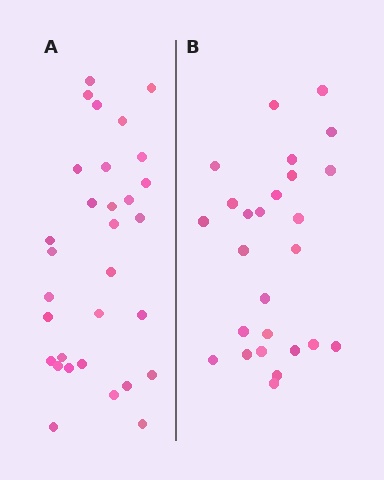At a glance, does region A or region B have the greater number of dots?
Region A (the left region) has more dots.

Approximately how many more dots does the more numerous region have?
Region A has about 5 more dots than region B.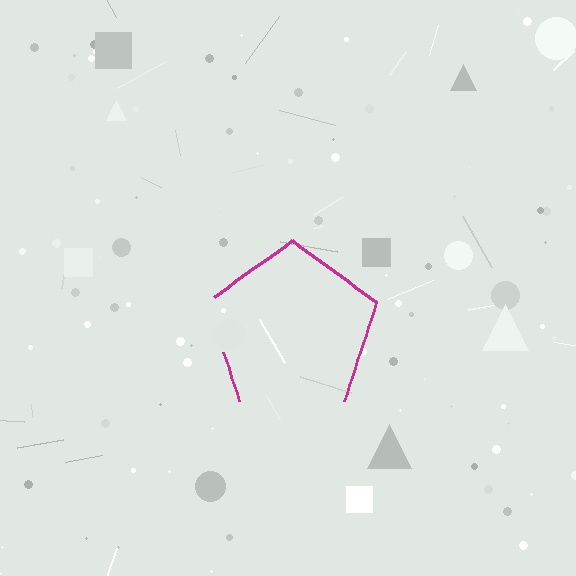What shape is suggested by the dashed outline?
The dashed outline suggests a pentagon.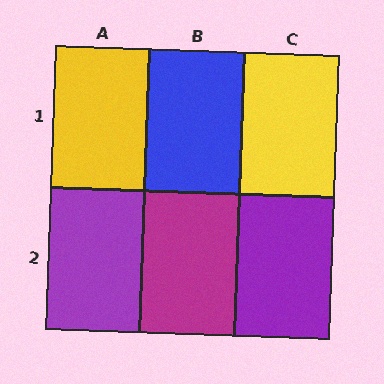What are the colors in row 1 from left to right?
Yellow, blue, yellow.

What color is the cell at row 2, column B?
Magenta.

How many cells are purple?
2 cells are purple.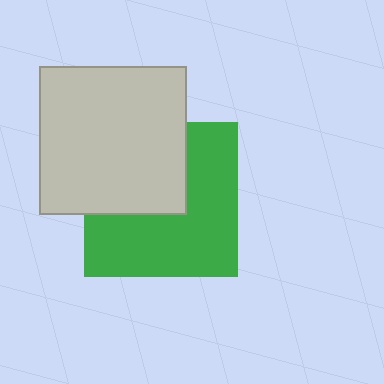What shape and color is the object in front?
The object in front is a light gray square.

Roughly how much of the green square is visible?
About half of it is visible (roughly 59%).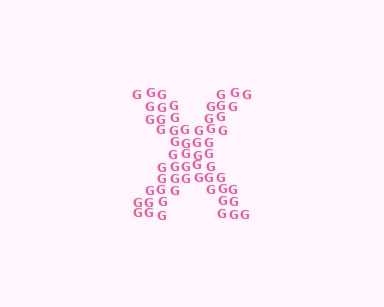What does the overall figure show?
The overall figure shows the letter X.